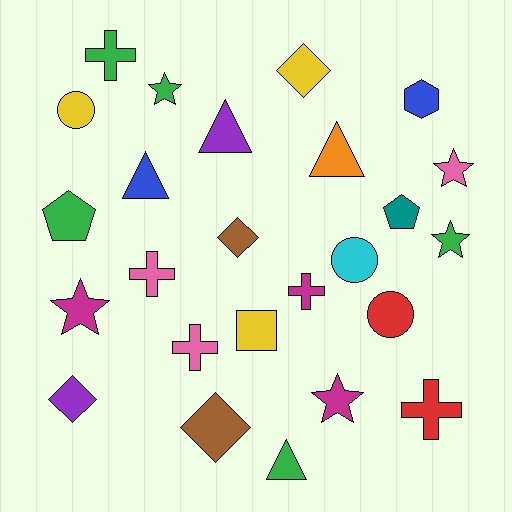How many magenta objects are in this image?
There are 3 magenta objects.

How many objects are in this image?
There are 25 objects.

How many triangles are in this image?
There are 4 triangles.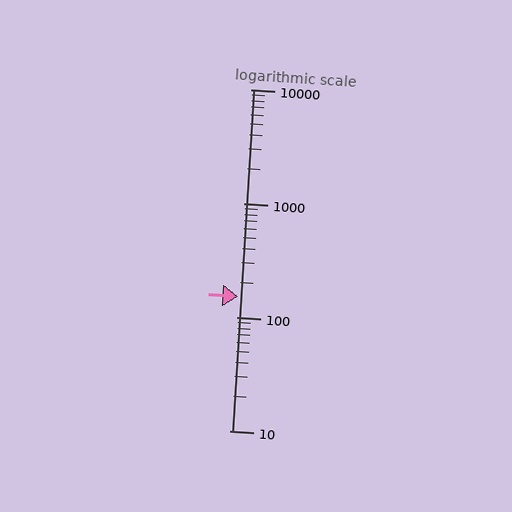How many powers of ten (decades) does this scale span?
The scale spans 3 decades, from 10 to 10000.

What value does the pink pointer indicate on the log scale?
The pointer indicates approximately 150.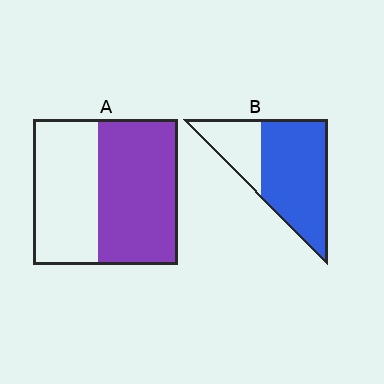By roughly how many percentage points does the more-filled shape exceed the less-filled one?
By roughly 15 percentage points (B over A).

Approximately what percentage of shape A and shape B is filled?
A is approximately 55% and B is approximately 70%.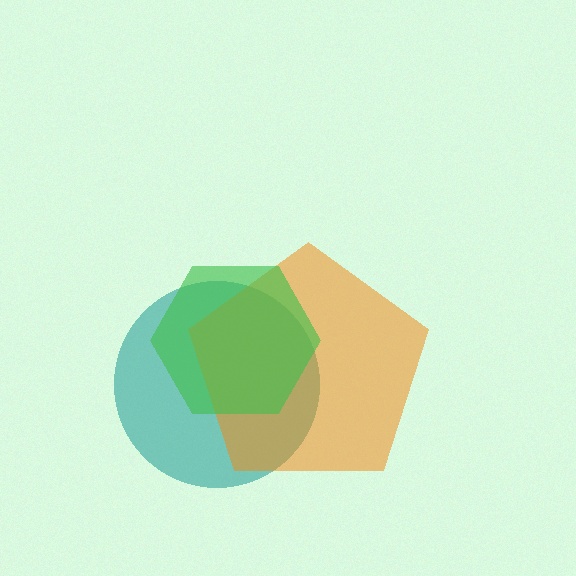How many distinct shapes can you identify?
There are 3 distinct shapes: a teal circle, an orange pentagon, a green hexagon.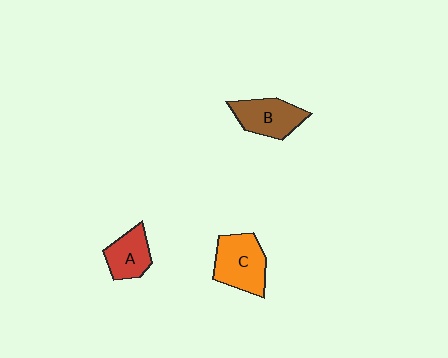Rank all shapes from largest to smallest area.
From largest to smallest: C (orange), B (brown), A (red).